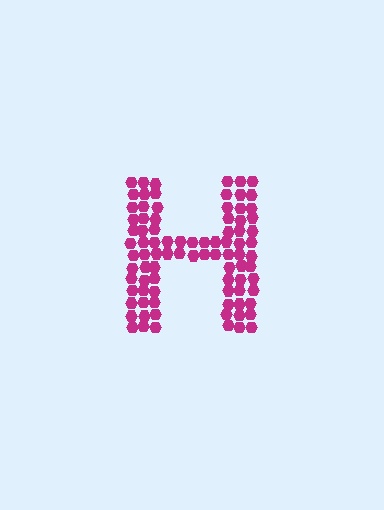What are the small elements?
The small elements are hexagons.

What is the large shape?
The large shape is the letter H.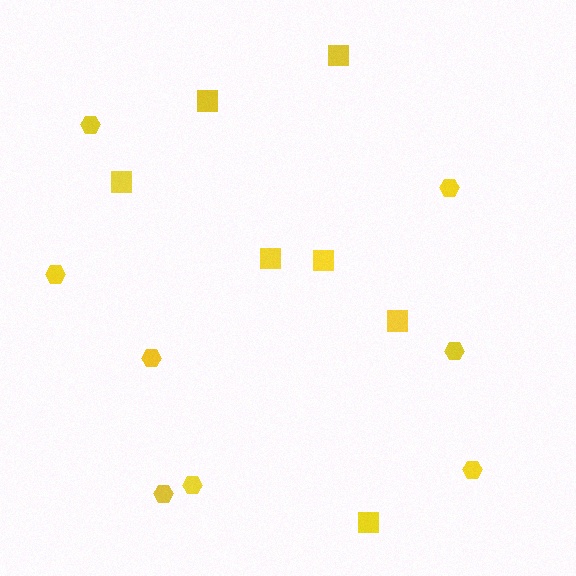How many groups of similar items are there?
There are 2 groups: one group of hexagons (8) and one group of squares (7).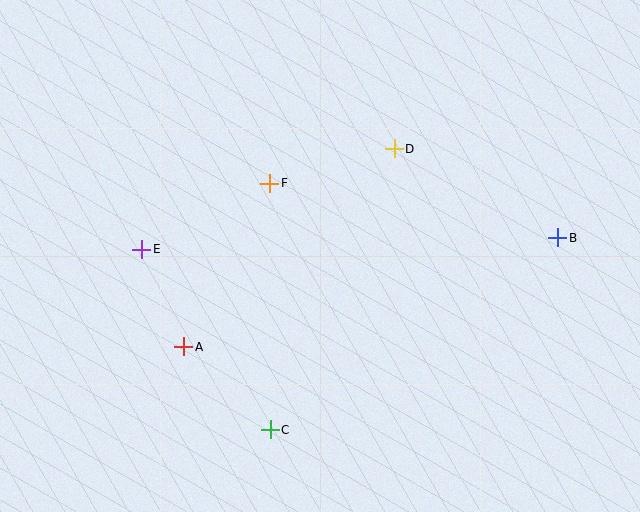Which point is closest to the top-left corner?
Point E is closest to the top-left corner.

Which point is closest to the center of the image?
Point F at (270, 183) is closest to the center.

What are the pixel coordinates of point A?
Point A is at (184, 347).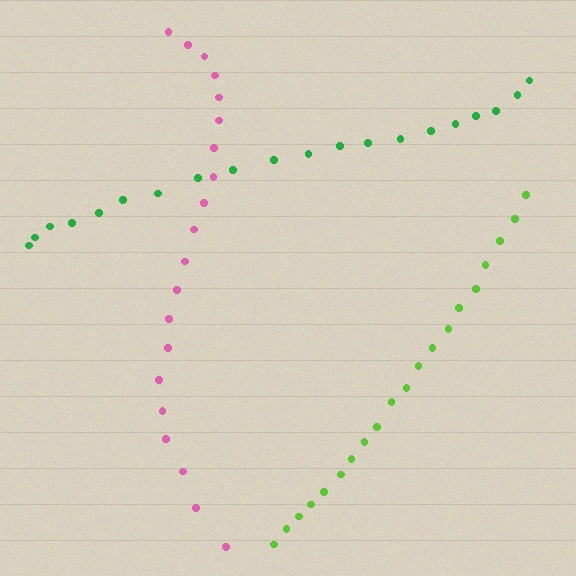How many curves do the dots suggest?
There are 3 distinct paths.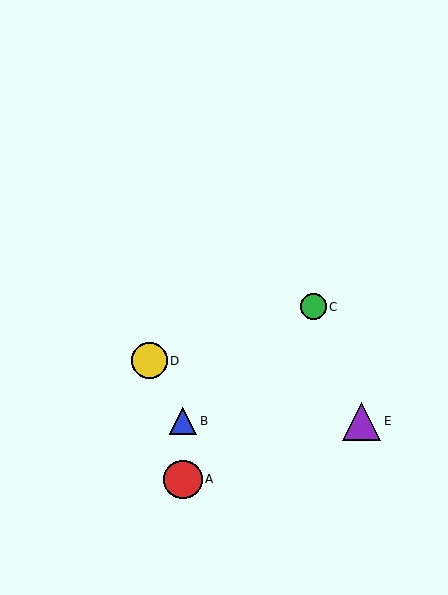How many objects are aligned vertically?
2 objects (A, B) are aligned vertically.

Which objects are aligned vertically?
Objects A, B are aligned vertically.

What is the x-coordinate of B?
Object B is at x≈183.